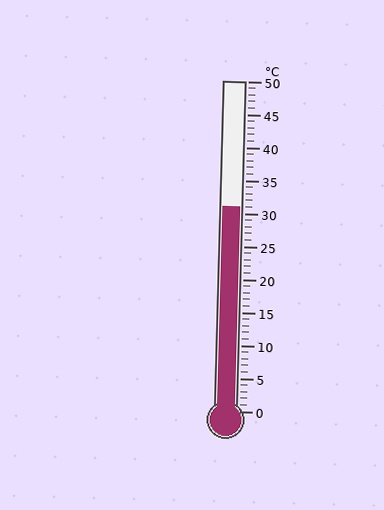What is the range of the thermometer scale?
The thermometer scale ranges from 0°C to 50°C.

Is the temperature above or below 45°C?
The temperature is below 45°C.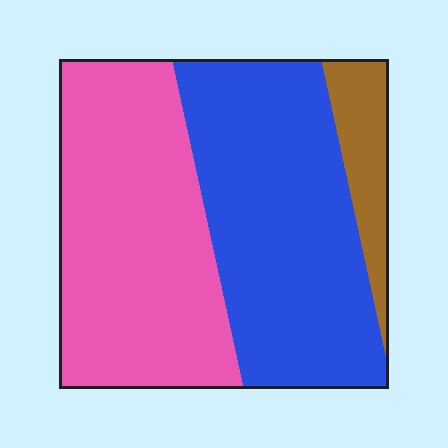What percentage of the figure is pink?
Pink covers about 45% of the figure.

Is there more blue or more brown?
Blue.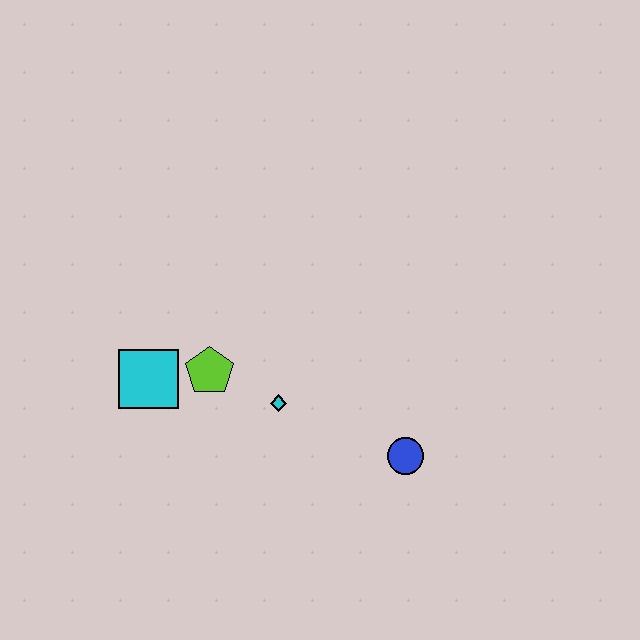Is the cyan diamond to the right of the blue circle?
No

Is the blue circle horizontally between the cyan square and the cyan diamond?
No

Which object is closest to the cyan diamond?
The lime pentagon is closest to the cyan diamond.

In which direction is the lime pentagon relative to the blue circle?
The lime pentagon is to the left of the blue circle.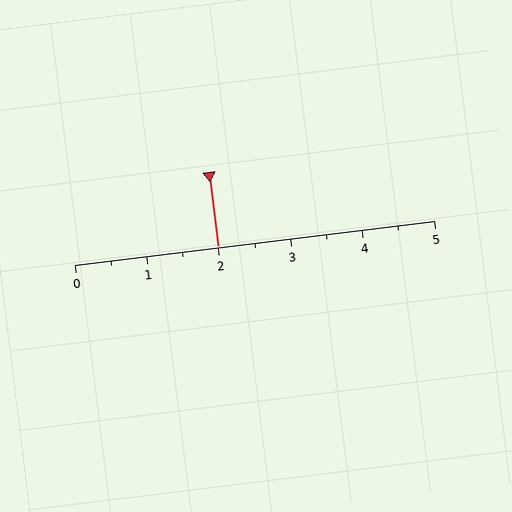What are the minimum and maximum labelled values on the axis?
The axis runs from 0 to 5.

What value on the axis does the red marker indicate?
The marker indicates approximately 2.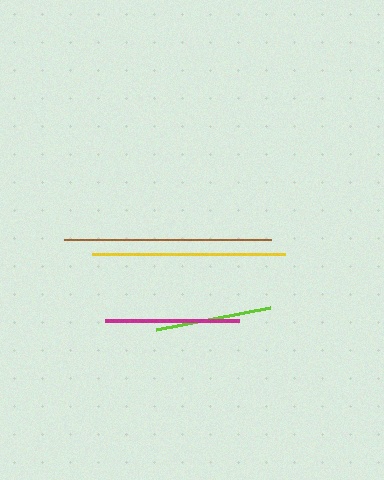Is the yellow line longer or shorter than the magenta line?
The yellow line is longer than the magenta line.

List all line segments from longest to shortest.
From longest to shortest: brown, yellow, magenta, lime.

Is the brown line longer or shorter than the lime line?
The brown line is longer than the lime line.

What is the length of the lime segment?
The lime segment is approximately 116 pixels long.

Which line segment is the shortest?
The lime line is the shortest at approximately 116 pixels.